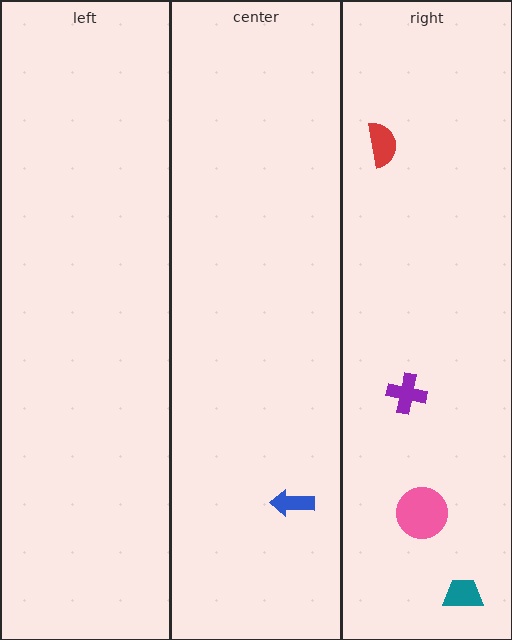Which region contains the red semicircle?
The right region.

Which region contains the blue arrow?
The center region.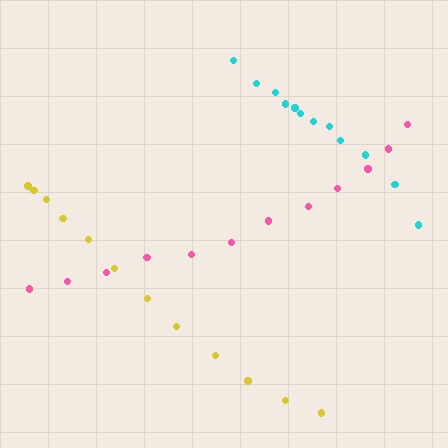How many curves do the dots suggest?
There are 3 distinct paths.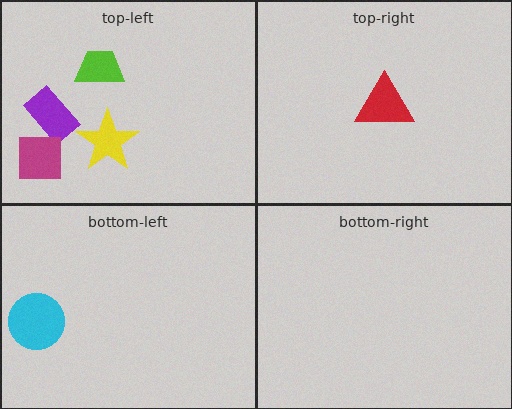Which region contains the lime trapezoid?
The top-left region.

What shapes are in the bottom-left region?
The cyan circle.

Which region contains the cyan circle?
The bottom-left region.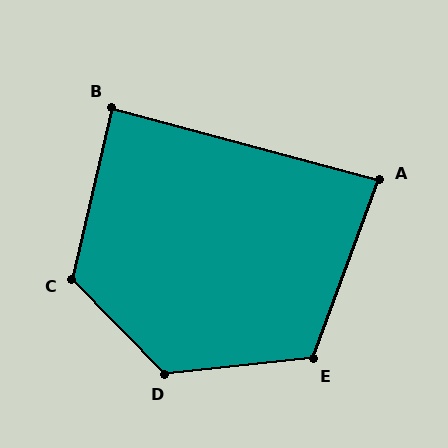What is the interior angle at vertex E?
Approximately 116 degrees (obtuse).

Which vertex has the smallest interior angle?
A, at approximately 85 degrees.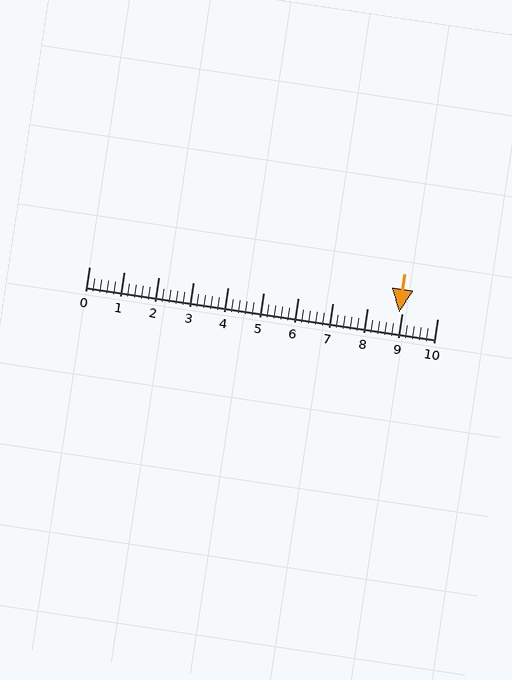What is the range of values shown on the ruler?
The ruler shows values from 0 to 10.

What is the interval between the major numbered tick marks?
The major tick marks are spaced 1 units apart.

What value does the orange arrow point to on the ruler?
The orange arrow points to approximately 8.9.